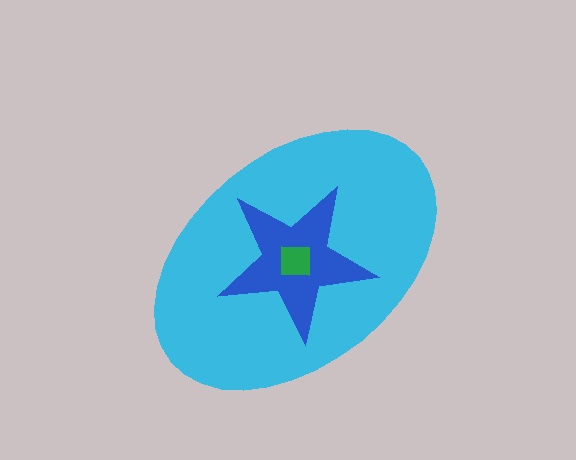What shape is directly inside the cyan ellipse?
The blue star.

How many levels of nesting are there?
3.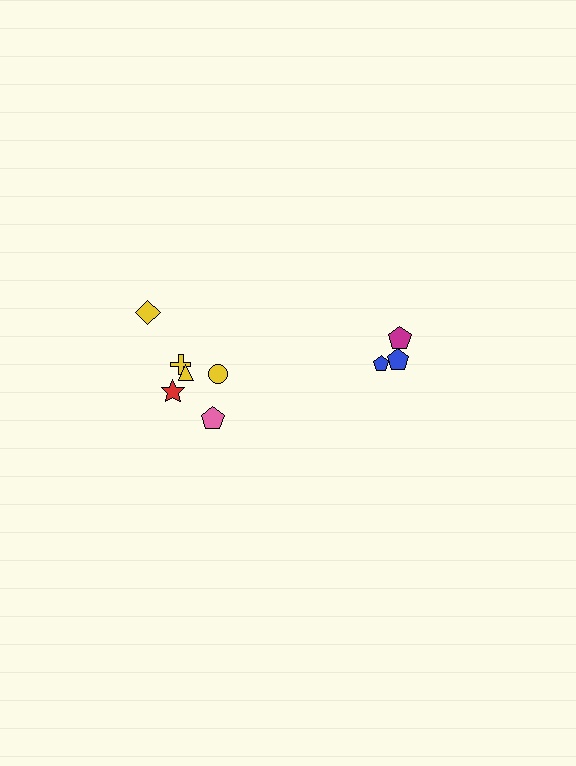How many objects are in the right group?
There are 3 objects.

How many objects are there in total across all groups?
There are 9 objects.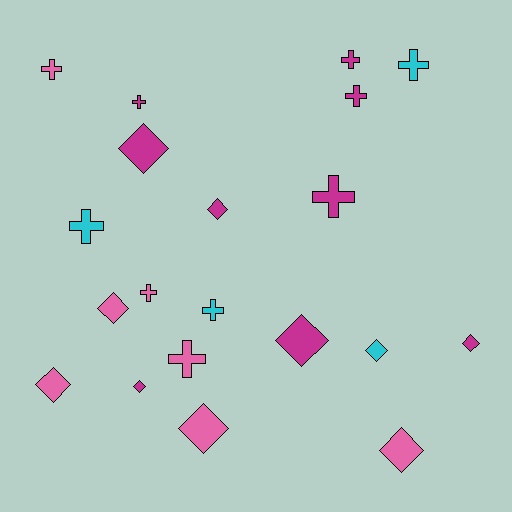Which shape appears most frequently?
Diamond, with 10 objects.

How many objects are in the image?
There are 20 objects.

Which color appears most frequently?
Magenta, with 9 objects.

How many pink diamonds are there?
There are 4 pink diamonds.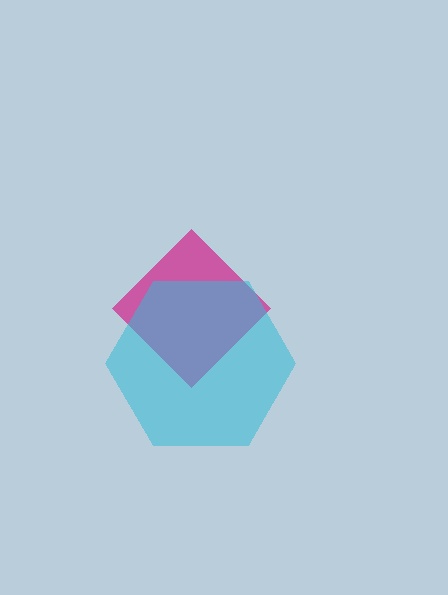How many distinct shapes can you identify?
There are 2 distinct shapes: a magenta diamond, a cyan hexagon.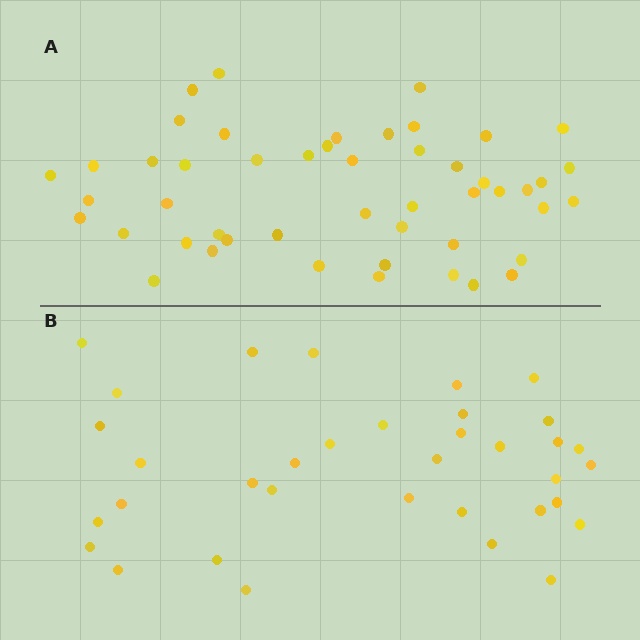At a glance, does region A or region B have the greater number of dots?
Region A (the top region) has more dots.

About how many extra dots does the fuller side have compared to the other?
Region A has approximately 15 more dots than region B.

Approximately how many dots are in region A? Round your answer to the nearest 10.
About 50 dots. (The exact count is 49, which rounds to 50.)